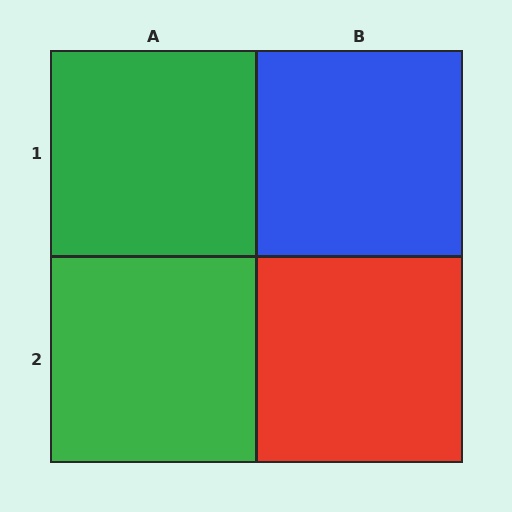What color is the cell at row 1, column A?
Green.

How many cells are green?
2 cells are green.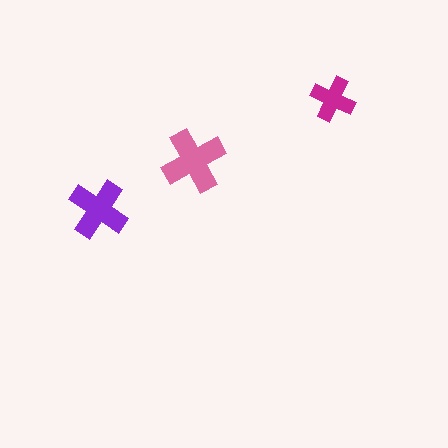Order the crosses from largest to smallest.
the pink one, the purple one, the magenta one.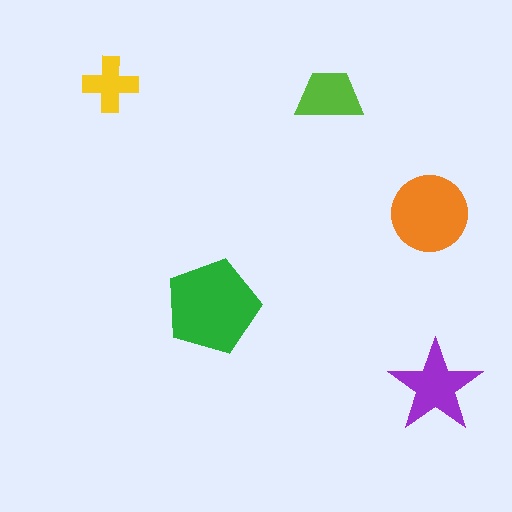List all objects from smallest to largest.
The yellow cross, the lime trapezoid, the purple star, the orange circle, the green pentagon.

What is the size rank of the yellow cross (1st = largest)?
5th.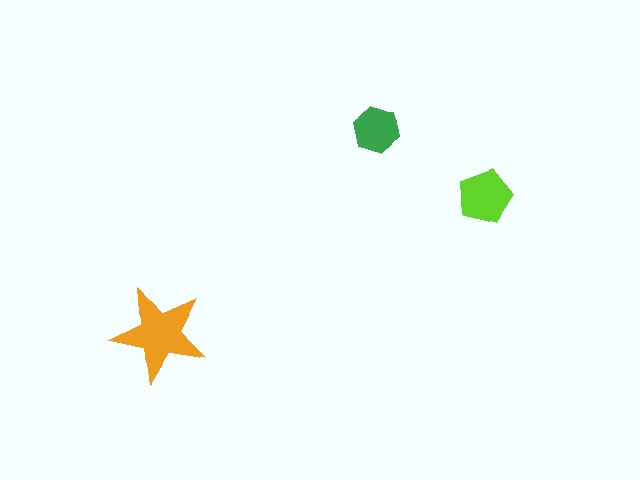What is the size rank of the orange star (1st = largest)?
1st.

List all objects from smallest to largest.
The green hexagon, the lime pentagon, the orange star.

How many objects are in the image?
There are 3 objects in the image.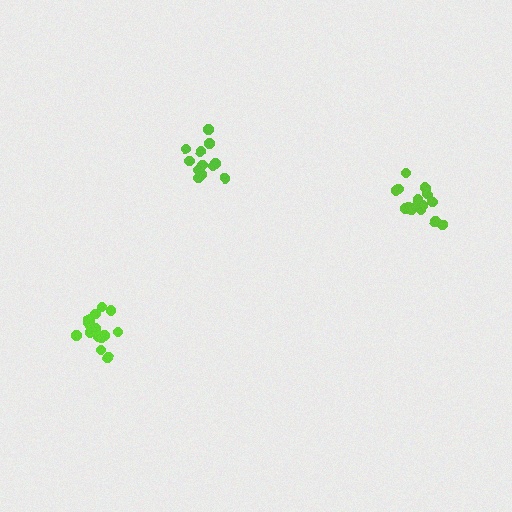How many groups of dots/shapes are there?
There are 3 groups.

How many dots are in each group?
Group 1: 17 dots, Group 2: 12 dots, Group 3: 15 dots (44 total).